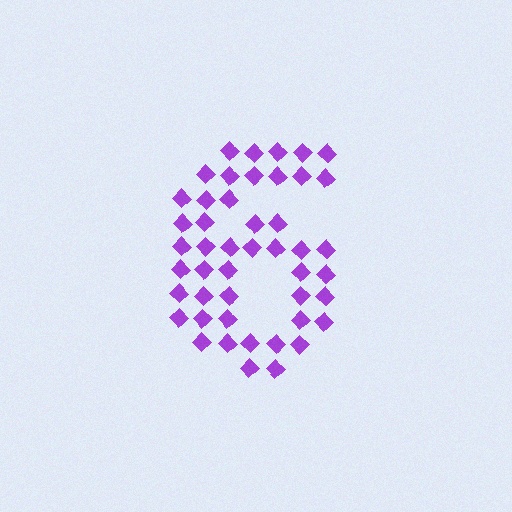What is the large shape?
The large shape is the digit 6.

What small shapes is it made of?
It is made of small diamonds.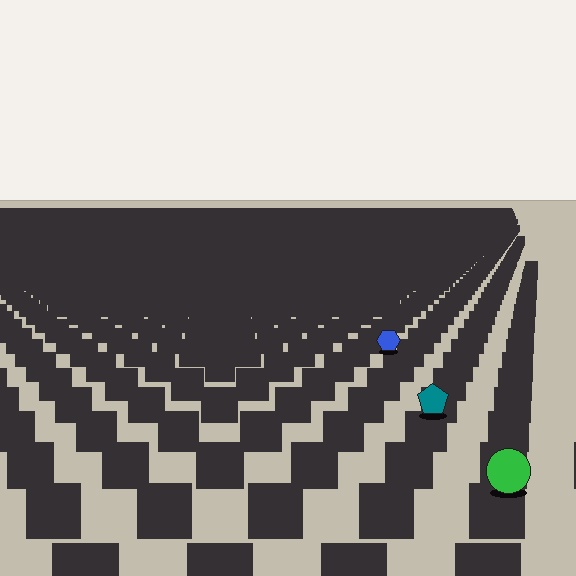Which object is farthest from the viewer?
The blue hexagon is farthest from the viewer. It appears smaller and the ground texture around it is denser.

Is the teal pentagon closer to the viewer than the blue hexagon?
Yes. The teal pentagon is closer — you can tell from the texture gradient: the ground texture is coarser near it.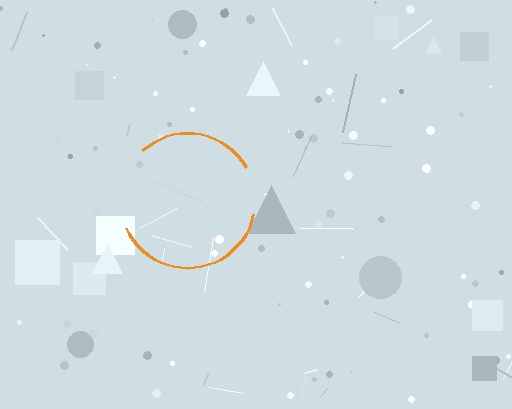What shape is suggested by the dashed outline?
The dashed outline suggests a circle.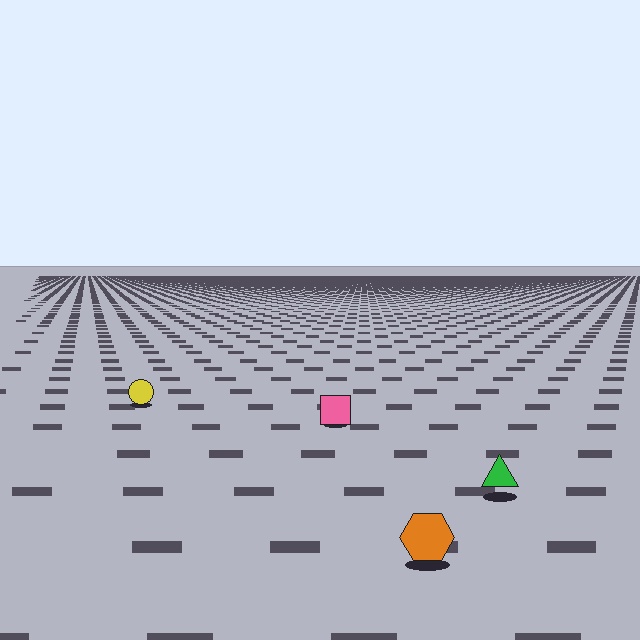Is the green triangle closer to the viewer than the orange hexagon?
No. The orange hexagon is closer — you can tell from the texture gradient: the ground texture is coarser near it.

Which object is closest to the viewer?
The orange hexagon is closest. The texture marks near it are larger and more spread out.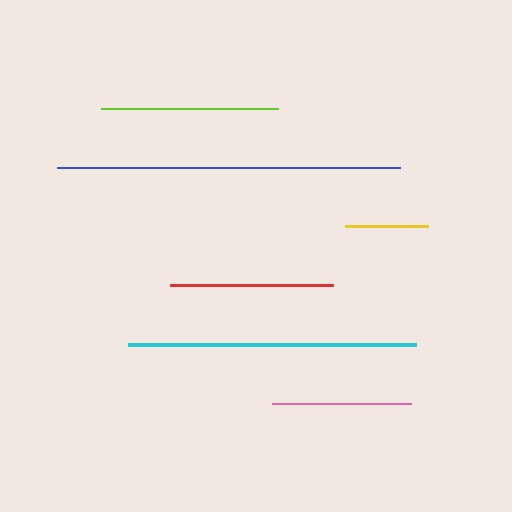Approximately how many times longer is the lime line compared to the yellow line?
The lime line is approximately 2.1 times the length of the yellow line.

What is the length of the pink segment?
The pink segment is approximately 139 pixels long.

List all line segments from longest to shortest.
From longest to shortest: blue, cyan, lime, red, pink, yellow.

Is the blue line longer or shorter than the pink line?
The blue line is longer than the pink line.